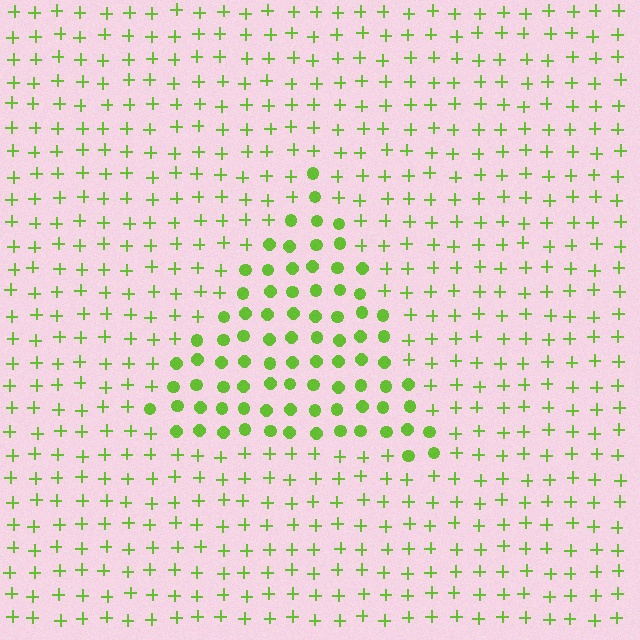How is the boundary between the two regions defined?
The boundary is defined by a change in element shape: circles inside vs. plus signs outside. All elements share the same color and spacing.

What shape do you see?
I see a triangle.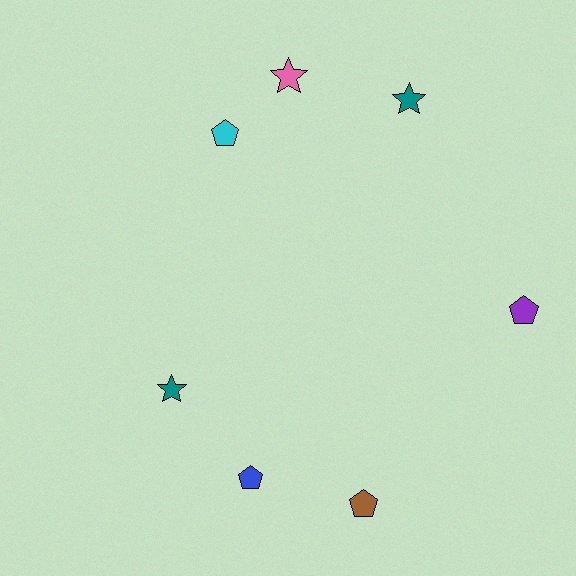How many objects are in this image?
There are 7 objects.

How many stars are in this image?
There are 3 stars.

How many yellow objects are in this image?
There are no yellow objects.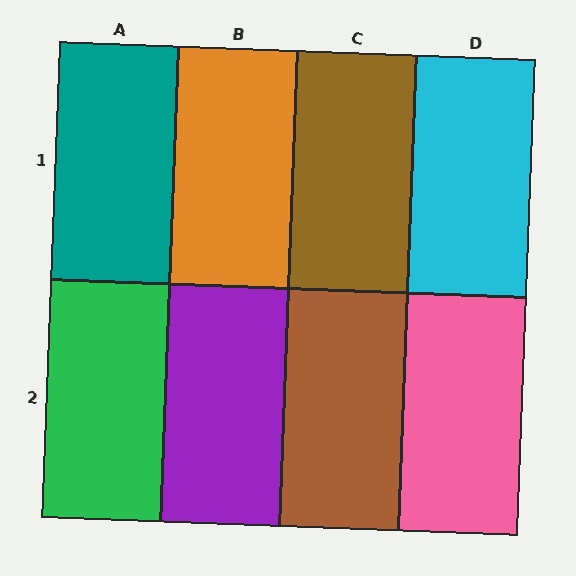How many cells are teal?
1 cell is teal.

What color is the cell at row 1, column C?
Brown.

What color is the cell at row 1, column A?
Teal.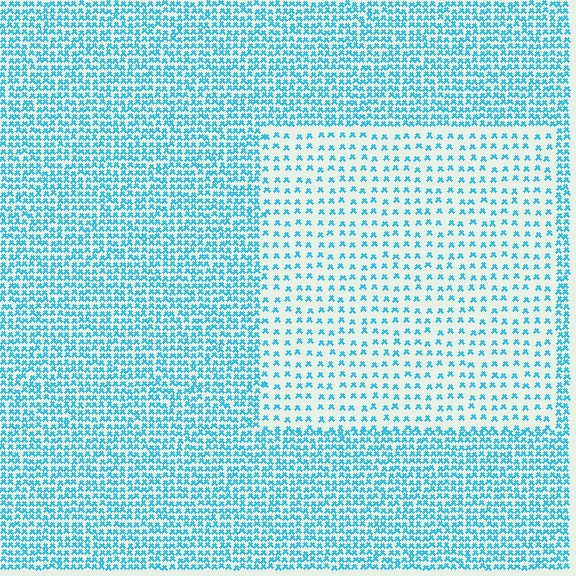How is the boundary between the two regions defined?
The boundary is defined by a change in element density (approximately 2.4x ratio). All elements are the same color, size, and shape.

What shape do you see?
I see a rectangle.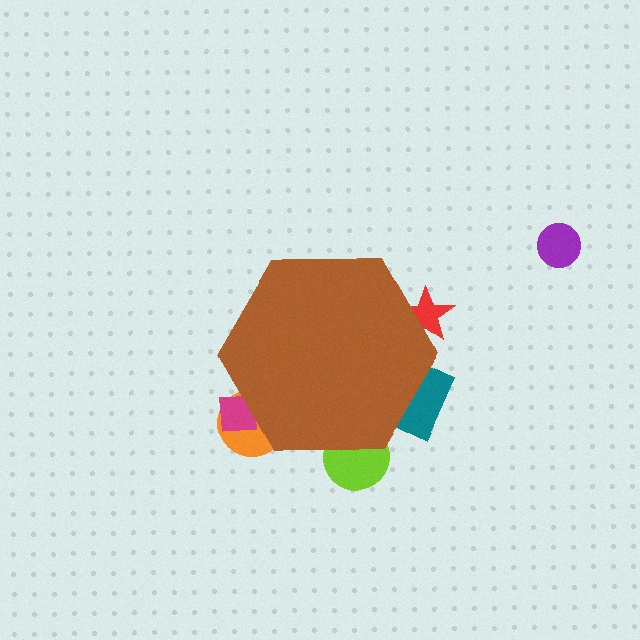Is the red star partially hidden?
Yes, the red star is partially hidden behind the brown hexagon.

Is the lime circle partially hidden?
Yes, the lime circle is partially hidden behind the brown hexagon.